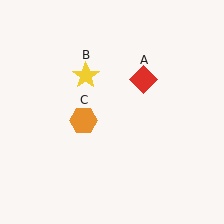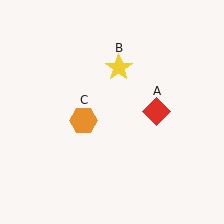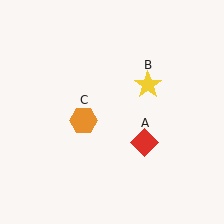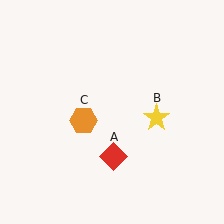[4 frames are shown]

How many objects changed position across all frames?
2 objects changed position: red diamond (object A), yellow star (object B).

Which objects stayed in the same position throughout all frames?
Orange hexagon (object C) remained stationary.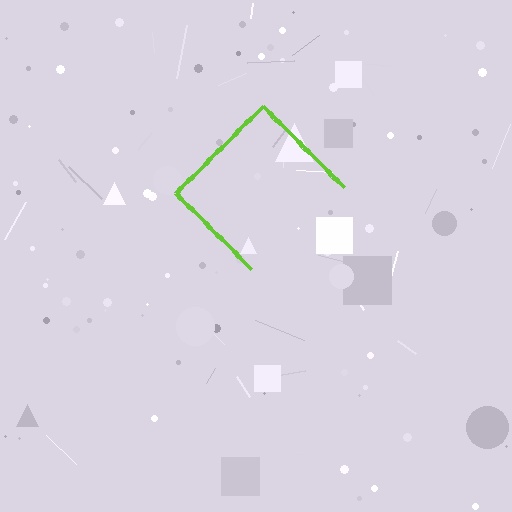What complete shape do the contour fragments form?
The contour fragments form a diamond.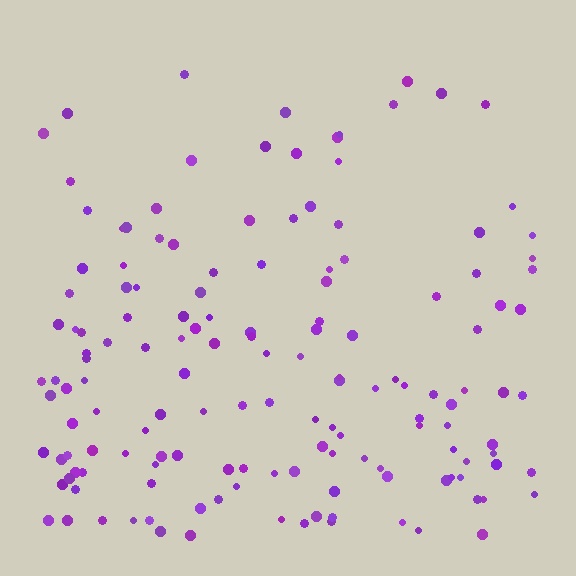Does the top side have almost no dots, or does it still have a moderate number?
Still a moderate number, just noticeably fewer than the bottom.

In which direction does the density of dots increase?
From top to bottom, with the bottom side densest.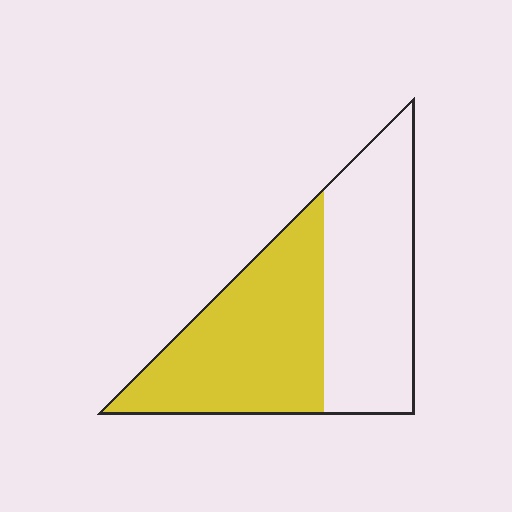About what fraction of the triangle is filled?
About one half (1/2).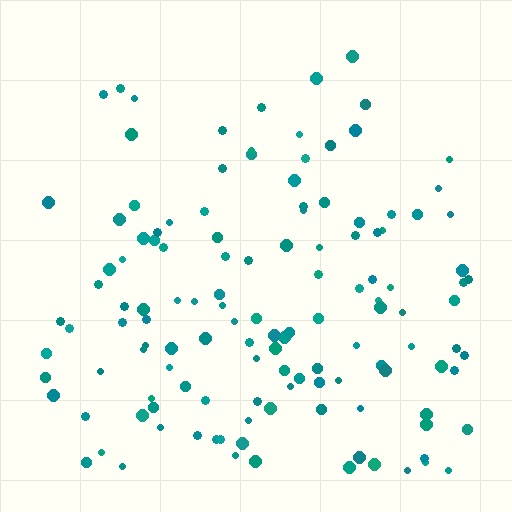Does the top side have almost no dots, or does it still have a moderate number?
Still a moderate number, just noticeably fewer than the bottom.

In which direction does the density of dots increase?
From top to bottom, with the bottom side densest.